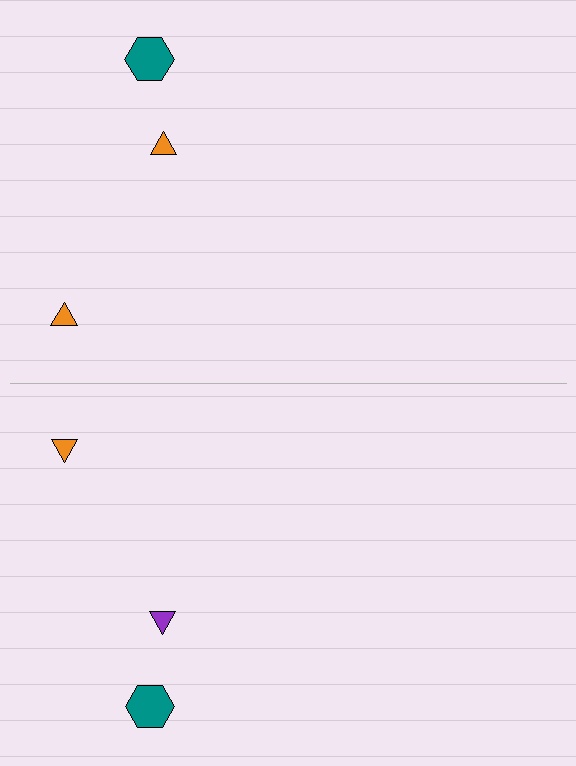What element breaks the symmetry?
The purple triangle on the bottom side breaks the symmetry — its mirror counterpart is orange.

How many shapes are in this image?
There are 6 shapes in this image.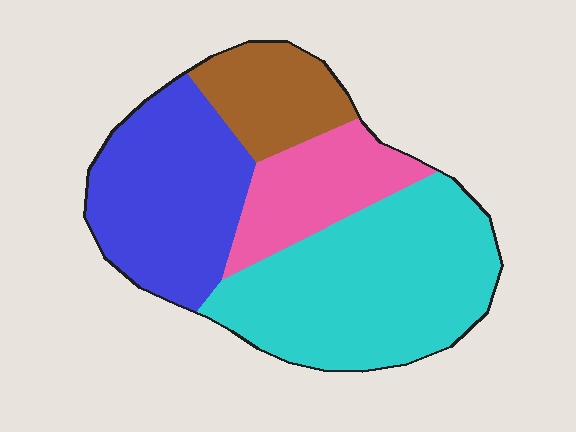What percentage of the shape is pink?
Pink covers roughly 15% of the shape.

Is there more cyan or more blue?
Cyan.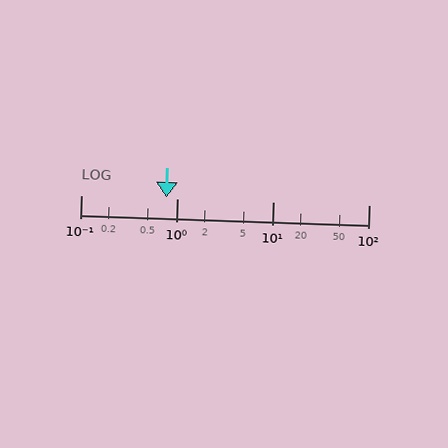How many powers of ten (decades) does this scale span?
The scale spans 3 decades, from 0.1 to 100.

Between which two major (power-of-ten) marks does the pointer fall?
The pointer is between 0.1 and 1.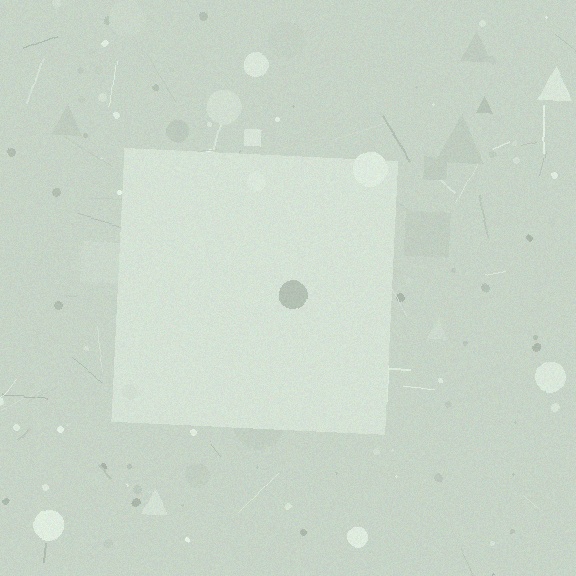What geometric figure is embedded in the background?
A square is embedded in the background.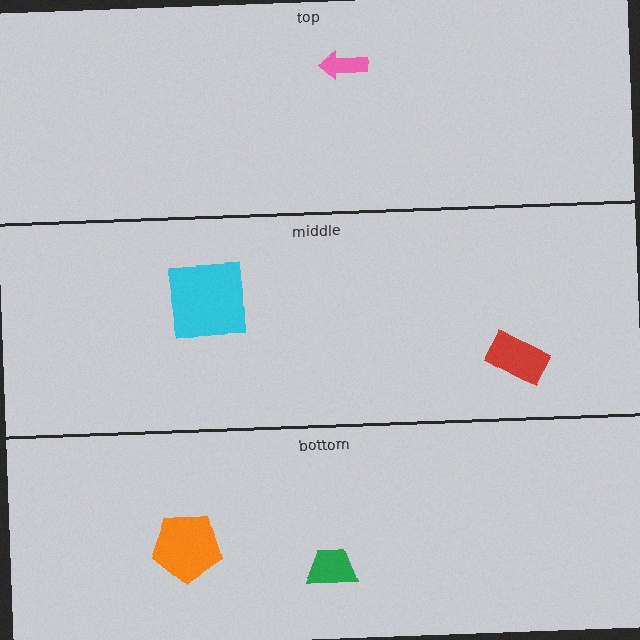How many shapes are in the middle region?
2.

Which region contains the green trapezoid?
The bottom region.